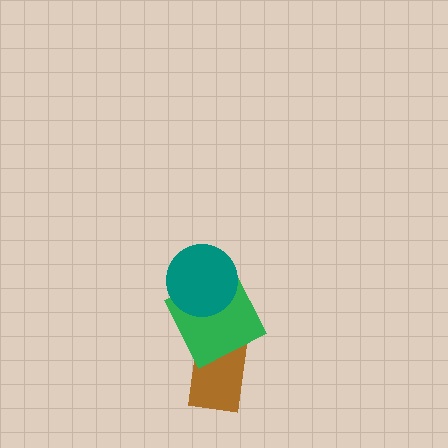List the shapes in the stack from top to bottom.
From top to bottom: the teal circle, the green square, the brown rectangle.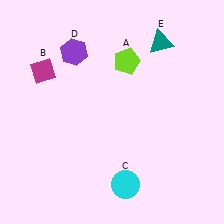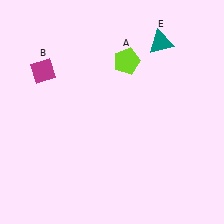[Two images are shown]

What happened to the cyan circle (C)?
The cyan circle (C) was removed in Image 2. It was in the bottom-right area of Image 1.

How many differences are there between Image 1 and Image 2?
There are 2 differences between the two images.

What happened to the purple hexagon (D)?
The purple hexagon (D) was removed in Image 2. It was in the top-left area of Image 1.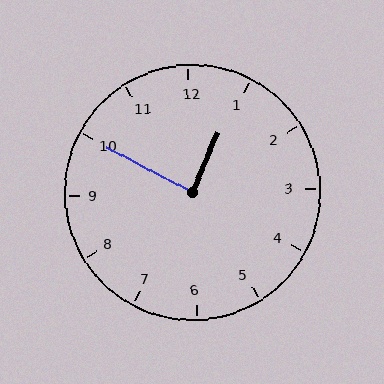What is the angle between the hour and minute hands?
Approximately 85 degrees.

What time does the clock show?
12:50.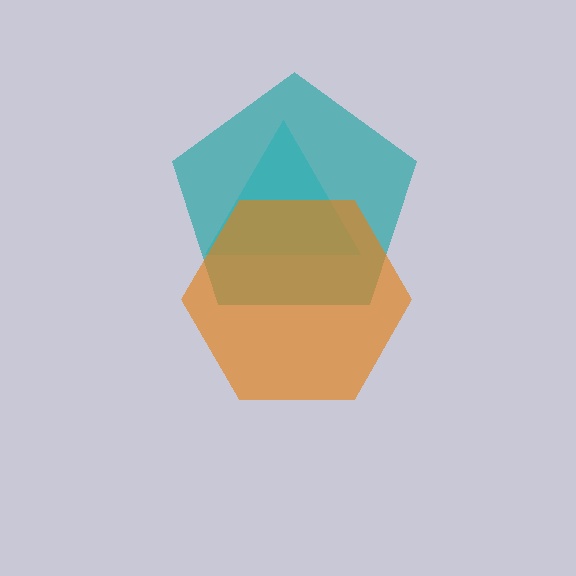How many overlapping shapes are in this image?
There are 3 overlapping shapes in the image.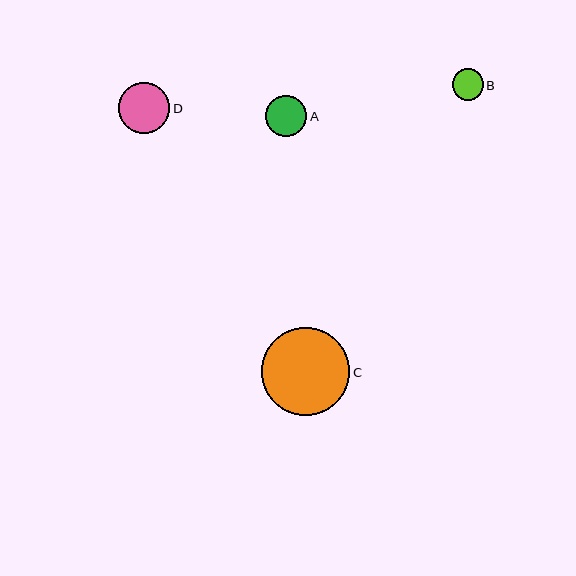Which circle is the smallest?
Circle B is the smallest with a size of approximately 31 pixels.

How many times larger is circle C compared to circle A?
Circle C is approximately 2.2 times the size of circle A.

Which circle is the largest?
Circle C is the largest with a size of approximately 88 pixels.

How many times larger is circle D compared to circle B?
Circle D is approximately 1.7 times the size of circle B.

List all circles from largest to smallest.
From largest to smallest: C, D, A, B.